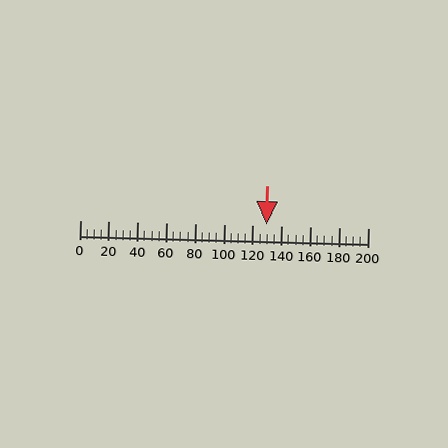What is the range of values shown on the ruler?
The ruler shows values from 0 to 200.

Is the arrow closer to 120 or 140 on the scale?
The arrow is closer to 120.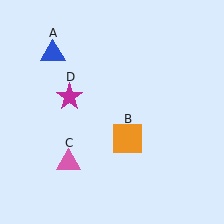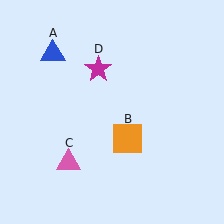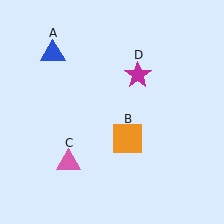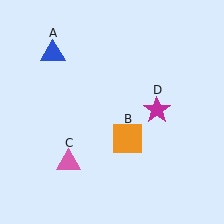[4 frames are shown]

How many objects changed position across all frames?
1 object changed position: magenta star (object D).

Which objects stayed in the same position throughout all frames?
Blue triangle (object A) and orange square (object B) and pink triangle (object C) remained stationary.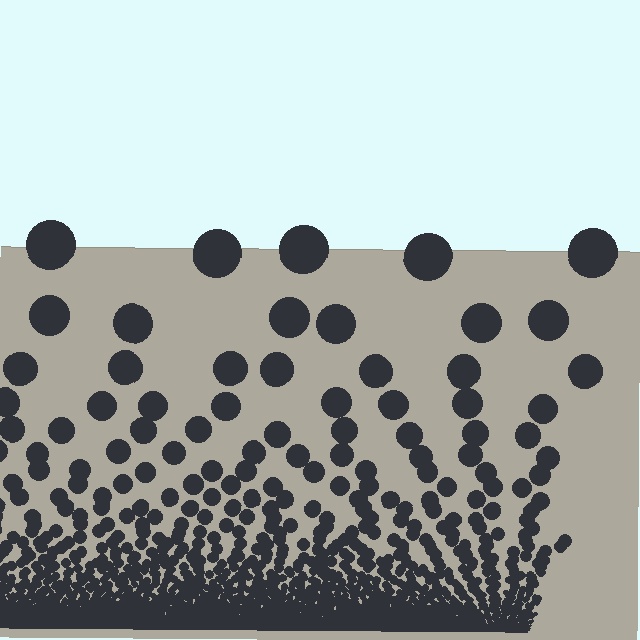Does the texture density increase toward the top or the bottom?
Density increases toward the bottom.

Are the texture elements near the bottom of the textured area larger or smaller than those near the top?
Smaller. The gradient is inverted — elements near the bottom are smaller and denser.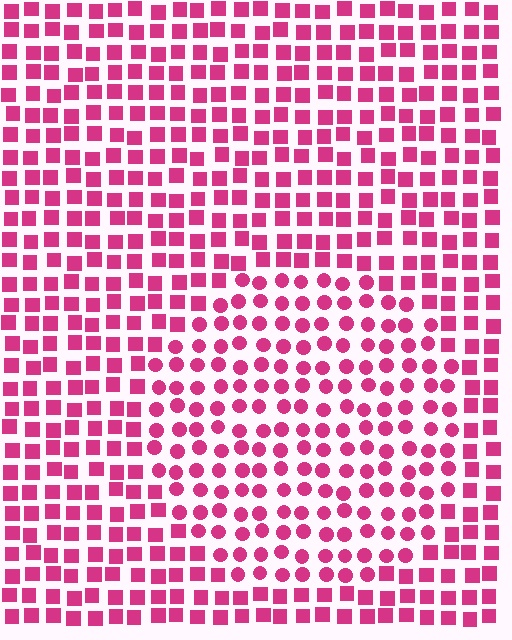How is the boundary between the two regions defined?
The boundary is defined by a change in element shape: circles inside vs. squares outside. All elements share the same color and spacing.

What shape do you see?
I see a circle.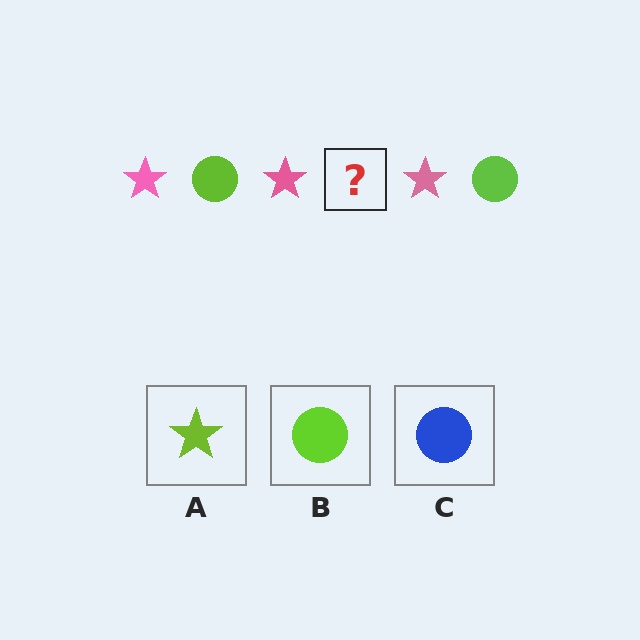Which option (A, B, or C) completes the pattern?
B.